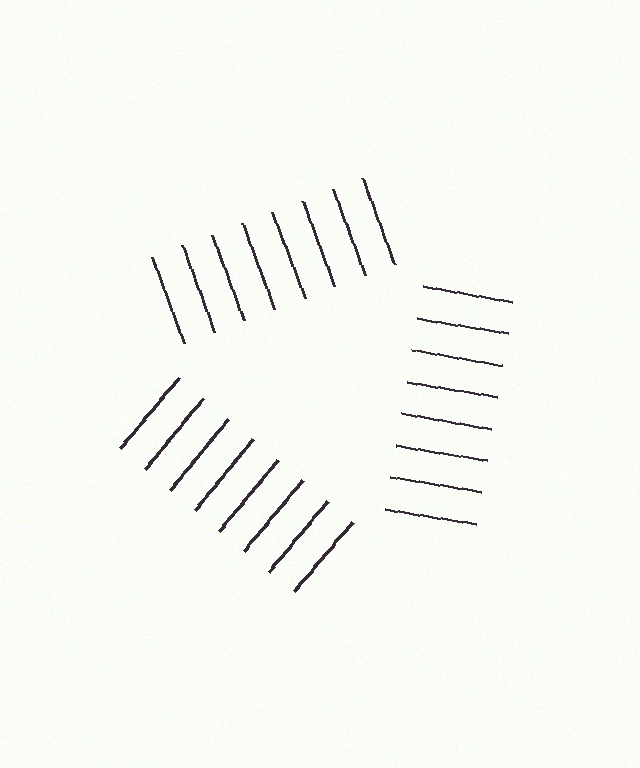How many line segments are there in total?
24 — 8 along each of the 3 edges.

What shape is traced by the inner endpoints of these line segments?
An illusory triangle — the line segments terminate on its edges but no continuous stroke is drawn.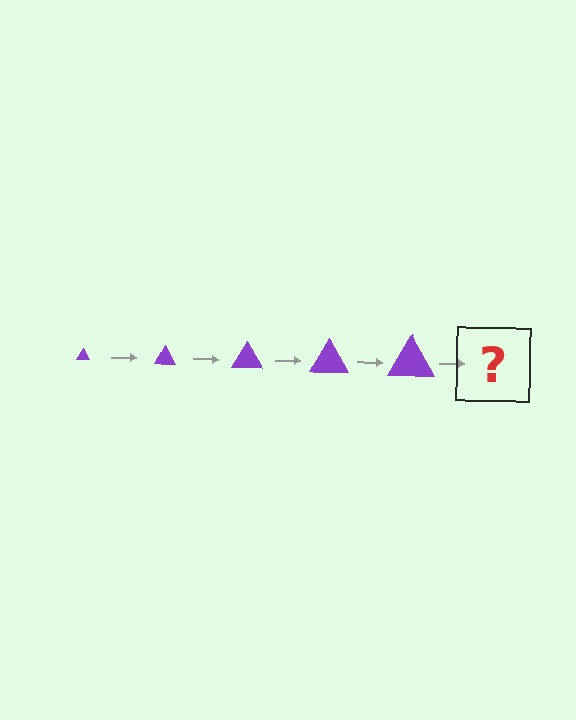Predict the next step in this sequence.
The next step is a purple triangle, larger than the previous one.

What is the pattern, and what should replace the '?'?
The pattern is that the triangle gets progressively larger each step. The '?' should be a purple triangle, larger than the previous one.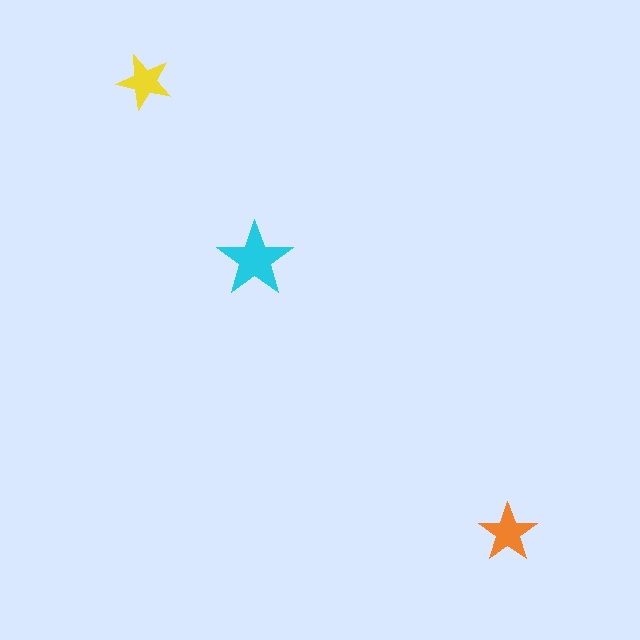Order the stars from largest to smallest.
the cyan one, the orange one, the yellow one.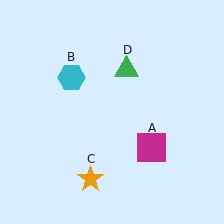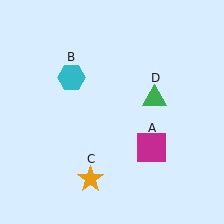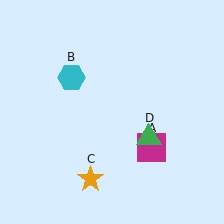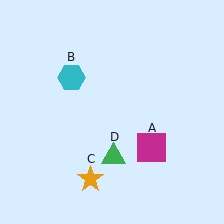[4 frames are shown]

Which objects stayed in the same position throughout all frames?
Magenta square (object A) and cyan hexagon (object B) and orange star (object C) remained stationary.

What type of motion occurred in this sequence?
The green triangle (object D) rotated clockwise around the center of the scene.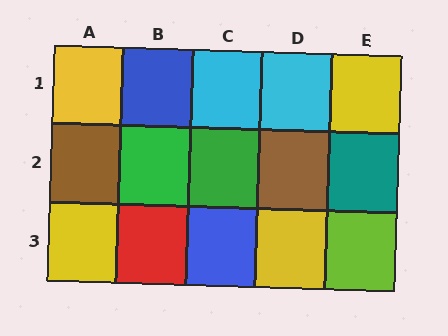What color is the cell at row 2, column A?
Brown.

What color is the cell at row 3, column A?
Yellow.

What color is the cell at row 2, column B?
Green.